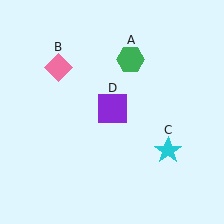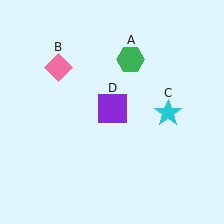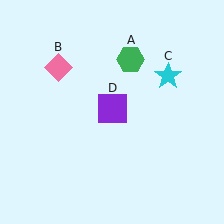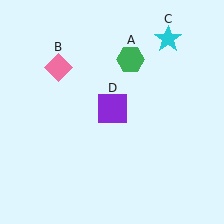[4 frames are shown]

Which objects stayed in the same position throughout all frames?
Green hexagon (object A) and pink diamond (object B) and purple square (object D) remained stationary.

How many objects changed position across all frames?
1 object changed position: cyan star (object C).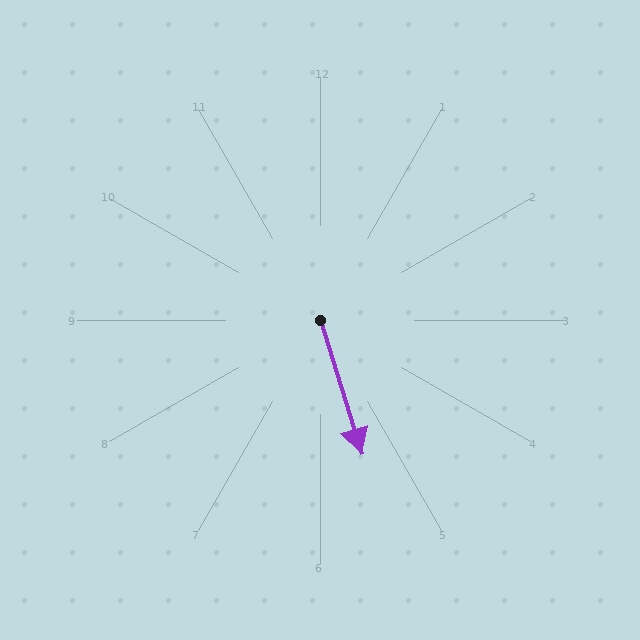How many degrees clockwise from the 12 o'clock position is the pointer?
Approximately 163 degrees.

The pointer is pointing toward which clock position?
Roughly 5 o'clock.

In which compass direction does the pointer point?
South.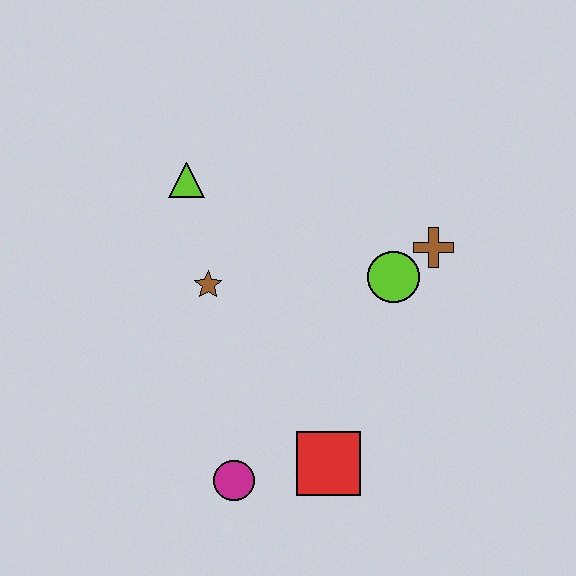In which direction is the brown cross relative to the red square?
The brown cross is above the red square.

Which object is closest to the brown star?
The lime triangle is closest to the brown star.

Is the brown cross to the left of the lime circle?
No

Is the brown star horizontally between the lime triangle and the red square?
Yes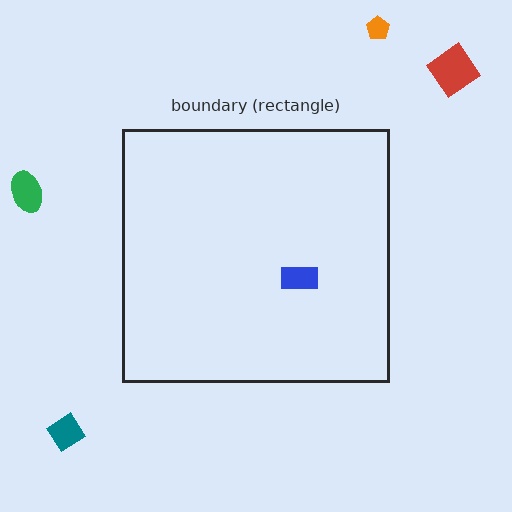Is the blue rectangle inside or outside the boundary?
Inside.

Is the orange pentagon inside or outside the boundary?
Outside.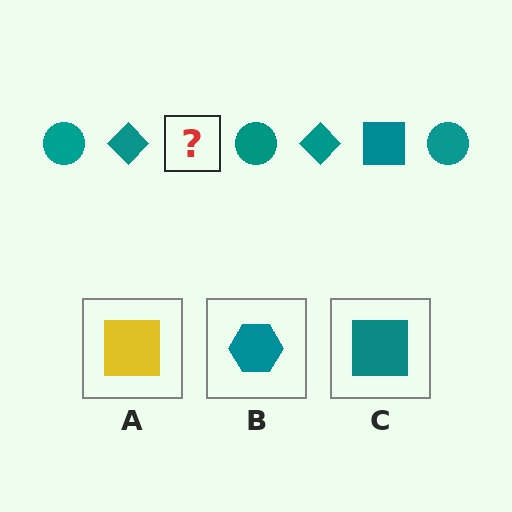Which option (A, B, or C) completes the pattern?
C.